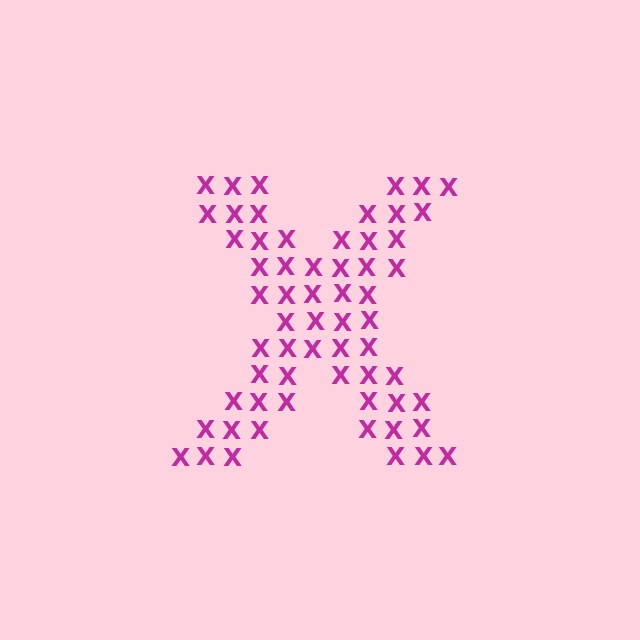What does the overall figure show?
The overall figure shows the letter X.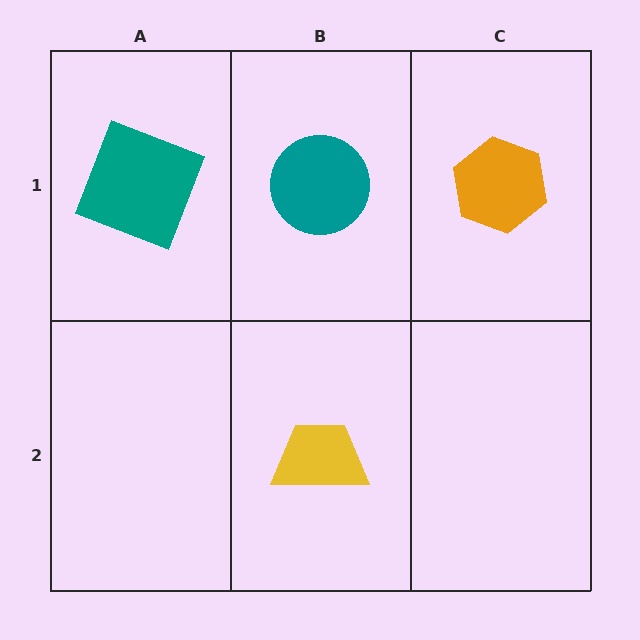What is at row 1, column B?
A teal circle.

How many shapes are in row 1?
3 shapes.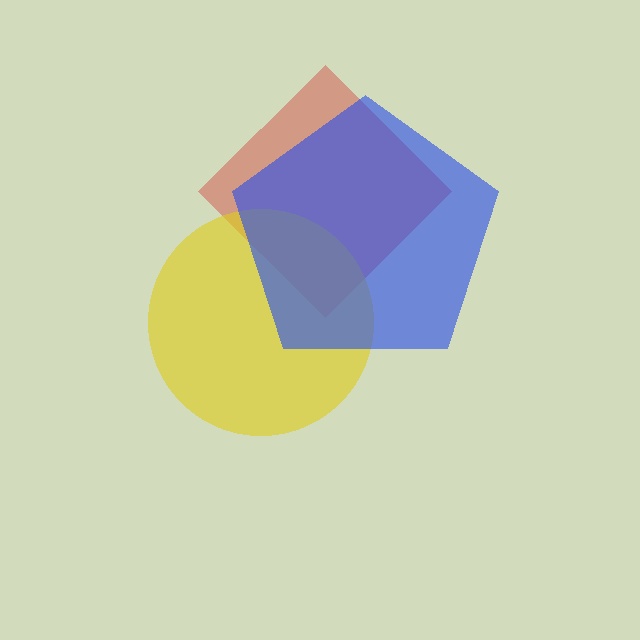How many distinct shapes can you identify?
There are 3 distinct shapes: a red diamond, a yellow circle, a blue pentagon.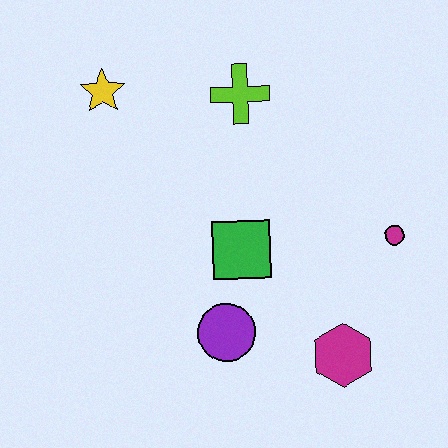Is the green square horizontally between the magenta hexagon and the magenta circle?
No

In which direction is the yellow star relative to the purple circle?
The yellow star is above the purple circle.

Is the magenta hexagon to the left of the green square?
No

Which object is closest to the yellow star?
The lime cross is closest to the yellow star.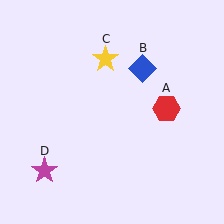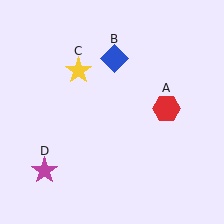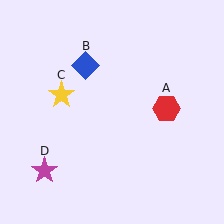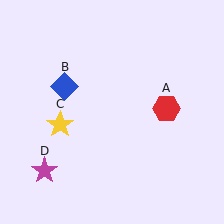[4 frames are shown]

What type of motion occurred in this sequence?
The blue diamond (object B), yellow star (object C) rotated counterclockwise around the center of the scene.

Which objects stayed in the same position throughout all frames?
Red hexagon (object A) and magenta star (object D) remained stationary.